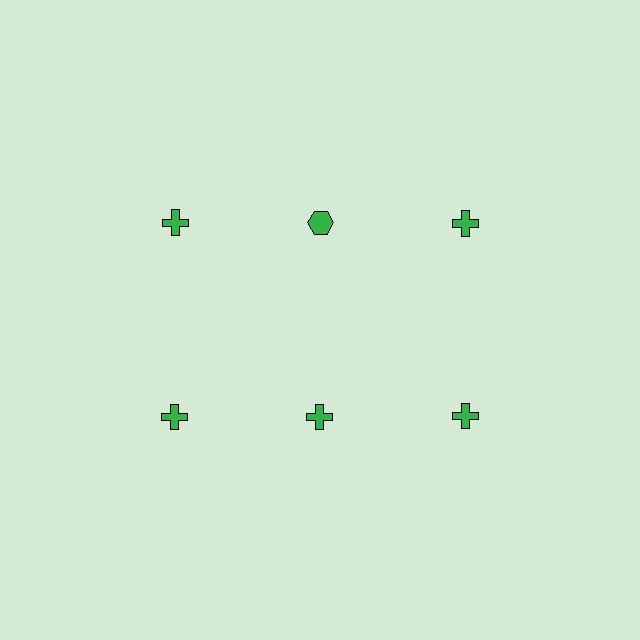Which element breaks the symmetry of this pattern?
The green hexagon in the top row, second from left column breaks the symmetry. All other shapes are green crosses.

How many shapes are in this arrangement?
There are 6 shapes arranged in a grid pattern.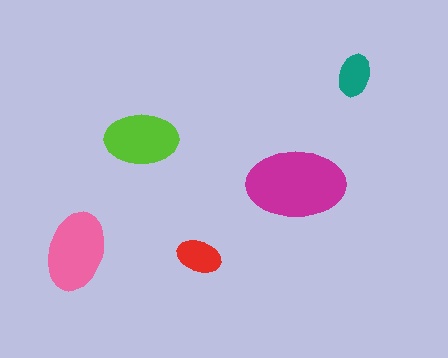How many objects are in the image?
There are 5 objects in the image.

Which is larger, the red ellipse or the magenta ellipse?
The magenta one.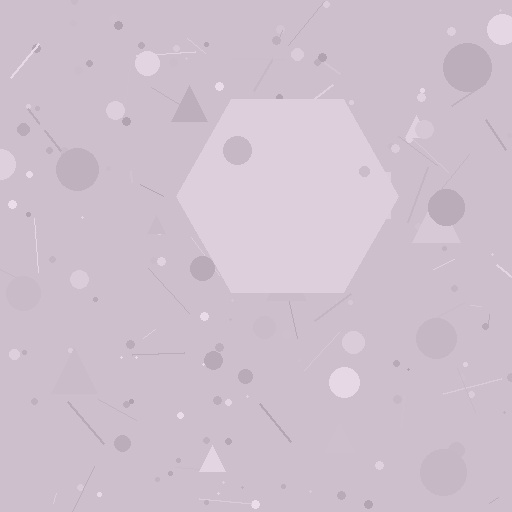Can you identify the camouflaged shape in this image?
The camouflaged shape is a hexagon.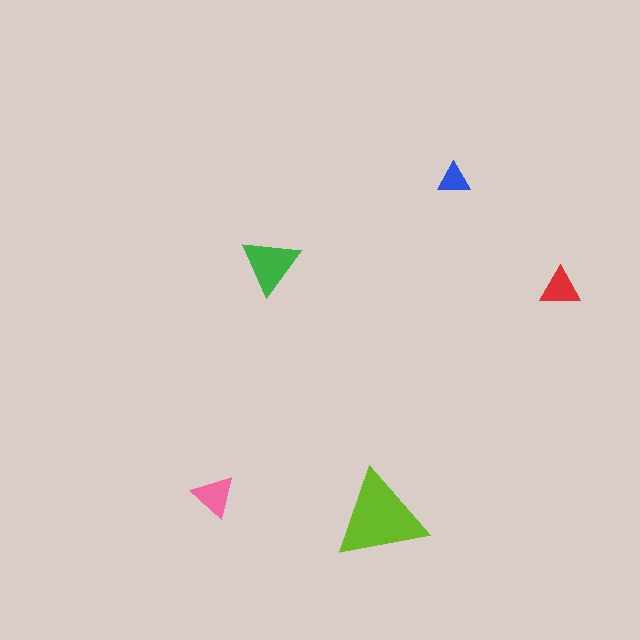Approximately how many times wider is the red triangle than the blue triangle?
About 1.5 times wider.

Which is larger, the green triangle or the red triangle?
The green one.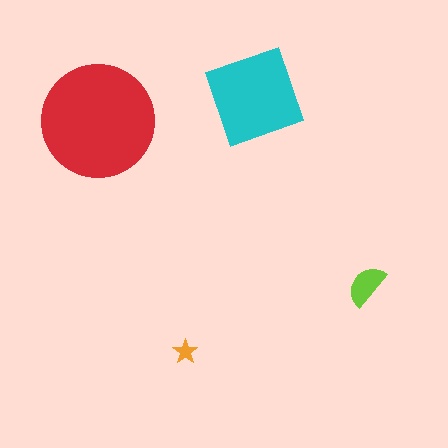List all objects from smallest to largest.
The orange star, the lime semicircle, the cyan square, the red circle.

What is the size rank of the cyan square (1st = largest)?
2nd.